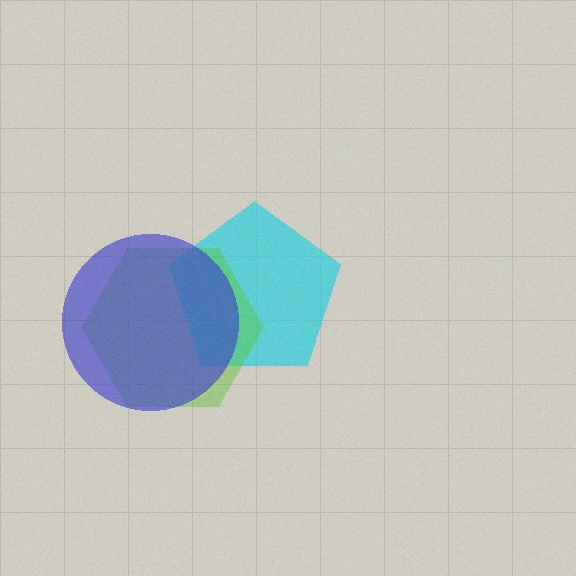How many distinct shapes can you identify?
There are 3 distinct shapes: a cyan pentagon, a lime hexagon, a blue circle.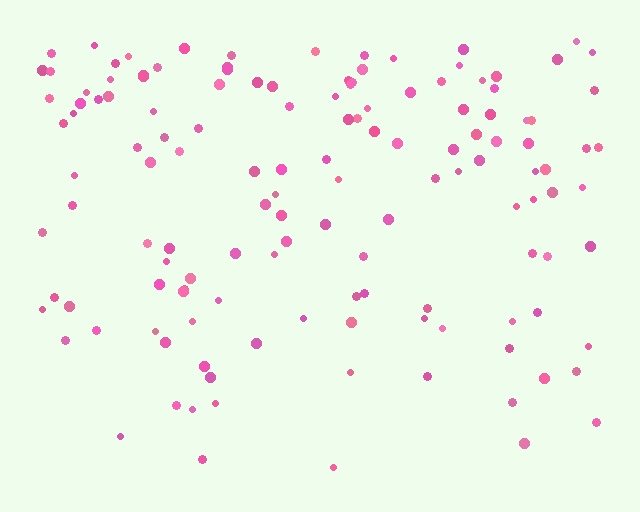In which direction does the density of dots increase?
From bottom to top, with the top side densest.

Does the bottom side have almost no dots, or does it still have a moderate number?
Still a moderate number, just noticeably fewer than the top.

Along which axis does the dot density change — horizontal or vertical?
Vertical.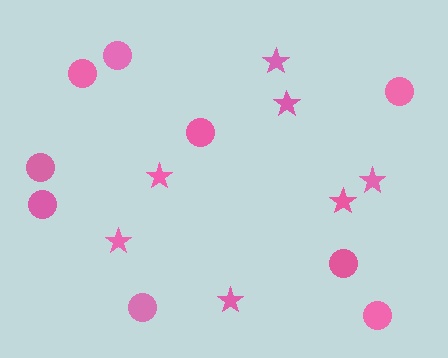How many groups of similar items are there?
There are 2 groups: one group of circles (9) and one group of stars (7).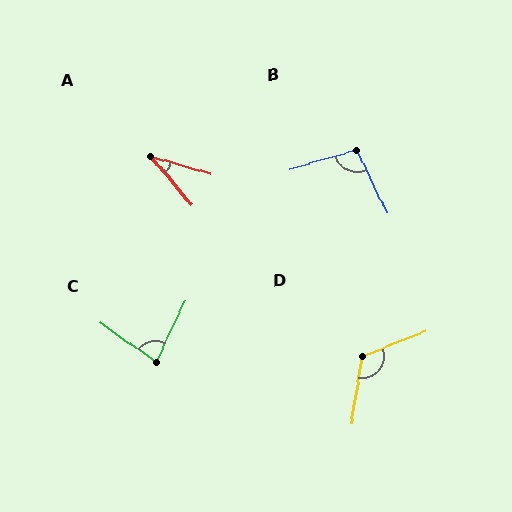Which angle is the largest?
D, at approximately 120 degrees.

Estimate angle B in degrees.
Approximately 100 degrees.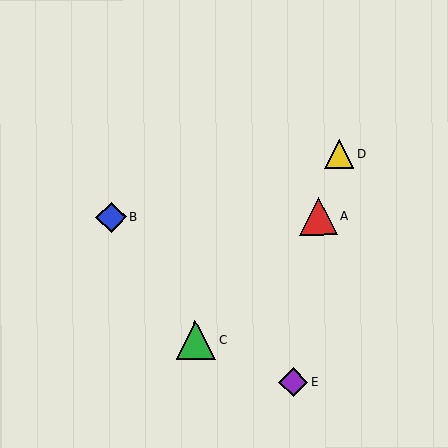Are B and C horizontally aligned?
No, B is at y≈217 and C is at y≈340.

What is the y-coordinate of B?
Object B is at y≈217.